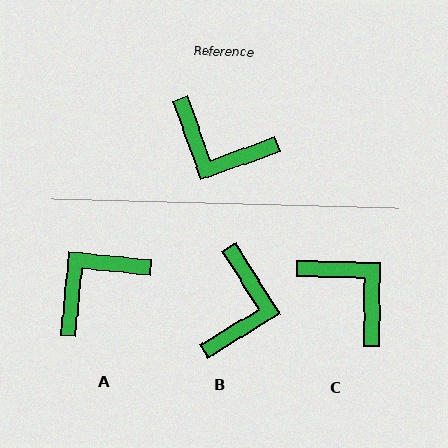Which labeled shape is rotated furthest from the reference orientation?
C, about 159 degrees away.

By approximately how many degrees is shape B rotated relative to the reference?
Approximately 102 degrees counter-clockwise.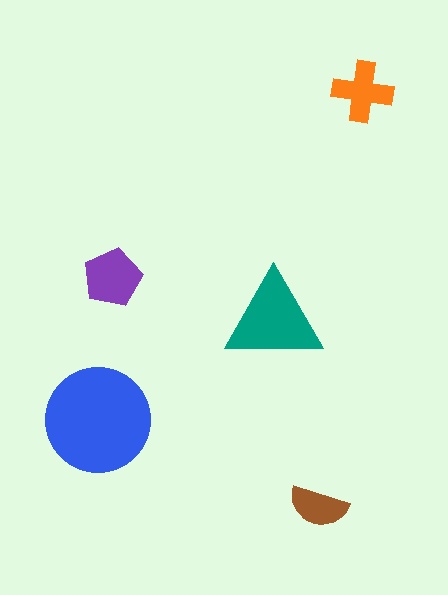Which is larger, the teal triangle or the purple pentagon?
The teal triangle.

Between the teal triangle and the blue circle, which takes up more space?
The blue circle.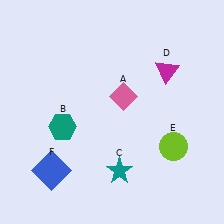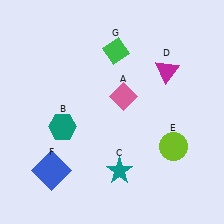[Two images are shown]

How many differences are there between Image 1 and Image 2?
There is 1 difference between the two images.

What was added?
A green diamond (G) was added in Image 2.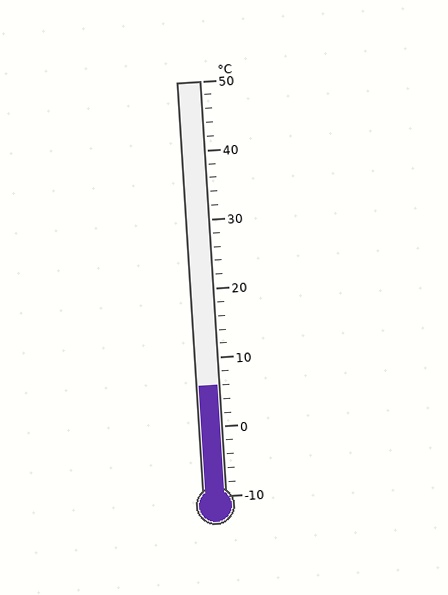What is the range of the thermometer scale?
The thermometer scale ranges from -10°C to 50°C.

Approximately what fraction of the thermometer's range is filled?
The thermometer is filled to approximately 25% of its range.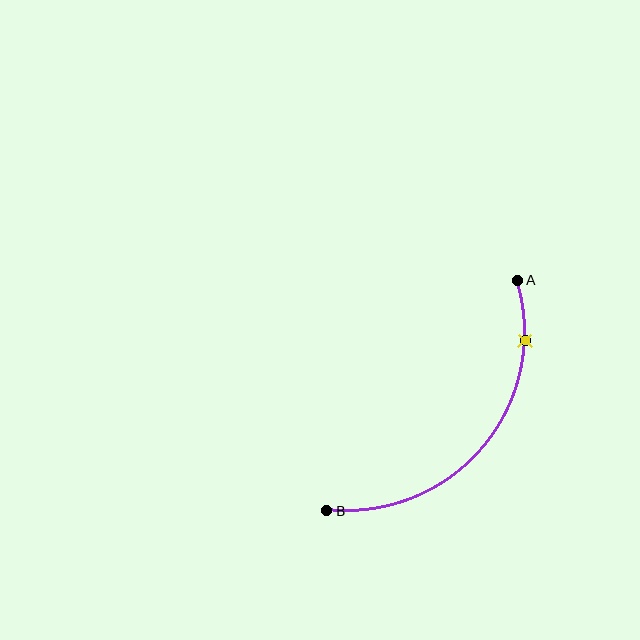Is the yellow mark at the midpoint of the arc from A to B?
No. The yellow mark lies on the arc but is closer to endpoint A. The arc midpoint would be at the point on the curve equidistant along the arc from both A and B.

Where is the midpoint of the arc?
The arc midpoint is the point on the curve farthest from the straight line joining A and B. It sits below and to the right of that line.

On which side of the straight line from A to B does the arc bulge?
The arc bulges below and to the right of the straight line connecting A and B.